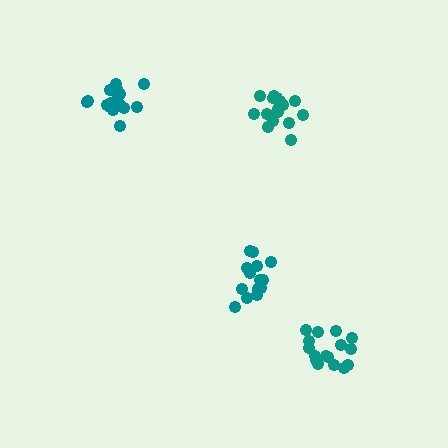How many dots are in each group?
Group 1: 14 dots, Group 2: 16 dots, Group 3: 16 dots, Group 4: 16 dots (62 total).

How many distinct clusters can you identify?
There are 4 distinct clusters.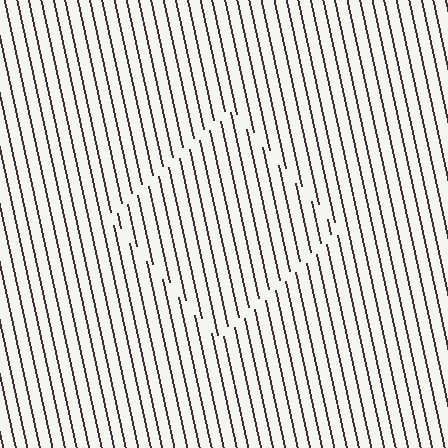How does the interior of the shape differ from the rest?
The interior of the shape contains the same grating, shifted by half a period — the contour is defined by the phase discontinuity where line-ends from the inner and outer gratings abut.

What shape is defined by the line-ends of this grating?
An illusory square. The interior of the shape contains the same grating, shifted by half a period — the contour is defined by the phase discontinuity where line-ends from the inner and outer gratings abut.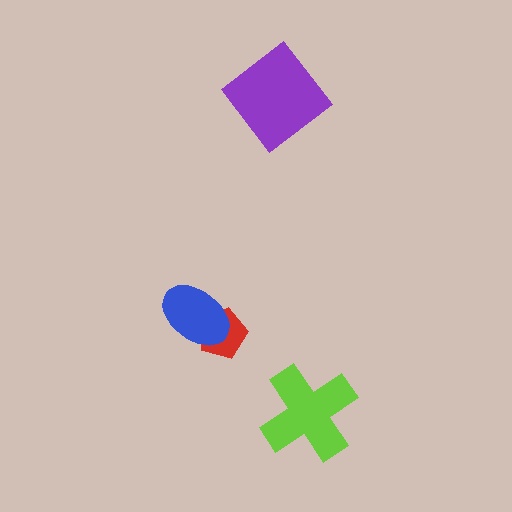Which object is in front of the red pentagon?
The blue ellipse is in front of the red pentagon.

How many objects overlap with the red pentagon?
1 object overlaps with the red pentagon.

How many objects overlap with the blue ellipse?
1 object overlaps with the blue ellipse.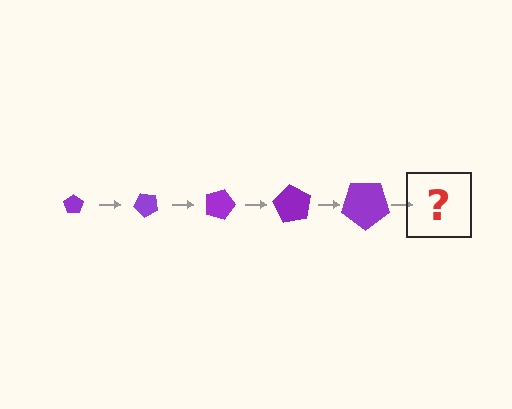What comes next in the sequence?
The next element should be a pentagon, larger than the previous one and rotated 225 degrees from the start.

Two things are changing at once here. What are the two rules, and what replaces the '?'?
The two rules are that the pentagon grows larger each step and it rotates 45 degrees each step. The '?' should be a pentagon, larger than the previous one and rotated 225 degrees from the start.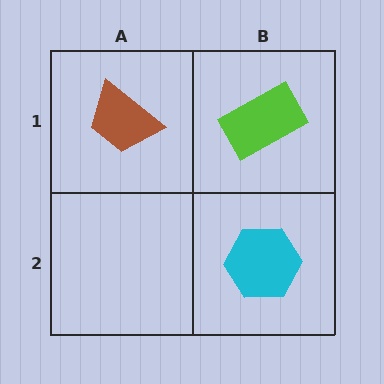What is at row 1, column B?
A lime rectangle.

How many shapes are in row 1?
2 shapes.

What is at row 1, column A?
A brown trapezoid.